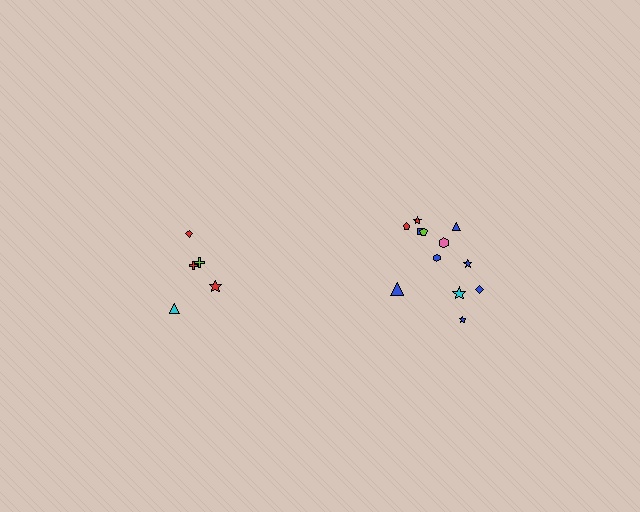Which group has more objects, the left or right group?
The right group.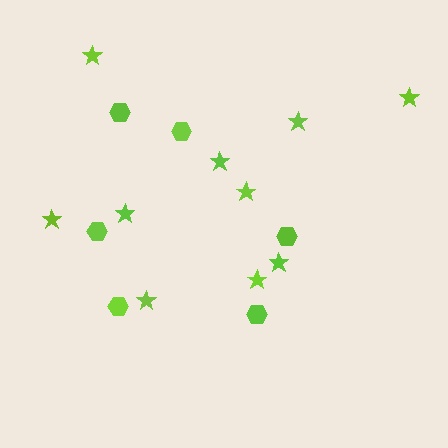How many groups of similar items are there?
There are 2 groups: one group of hexagons (6) and one group of stars (10).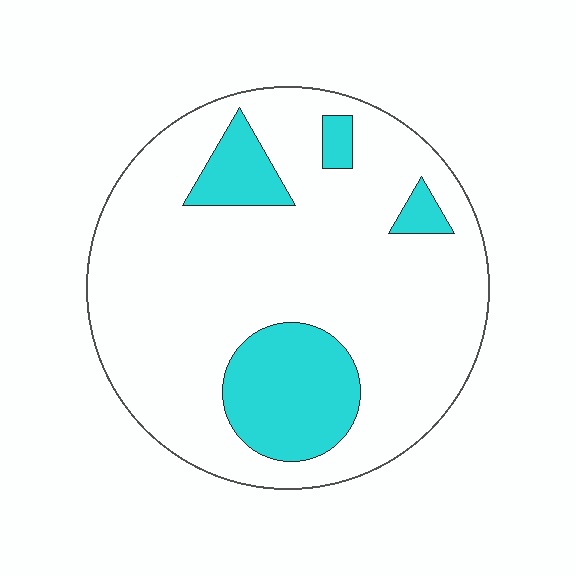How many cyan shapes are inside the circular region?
4.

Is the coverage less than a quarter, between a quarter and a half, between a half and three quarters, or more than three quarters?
Less than a quarter.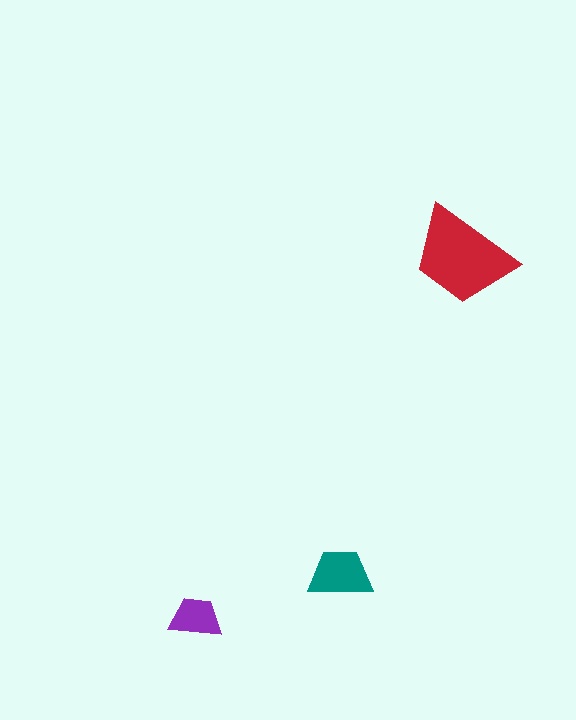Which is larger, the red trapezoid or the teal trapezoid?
The red one.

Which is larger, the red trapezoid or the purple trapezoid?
The red one.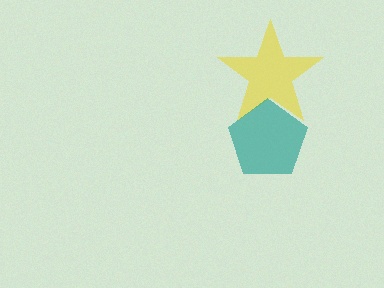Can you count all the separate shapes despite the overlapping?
Yes, there are 2 separate shapes.